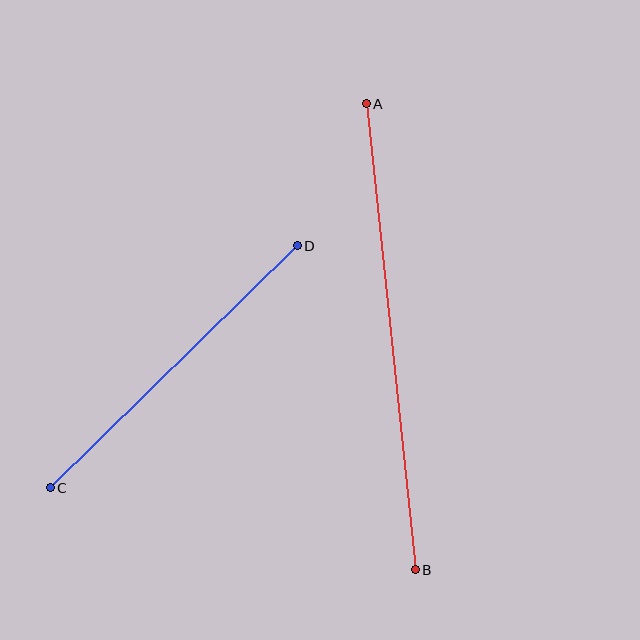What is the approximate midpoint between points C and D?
The midpoint is at approximately (174, 367) pixels.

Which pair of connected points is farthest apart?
Points A and B are farthest apart.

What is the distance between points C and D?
The distance is approximately 346 pixels.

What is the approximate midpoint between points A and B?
The midpoint is at approximately (391, 337) pixels.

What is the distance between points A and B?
The distance is approximately 469 pixels.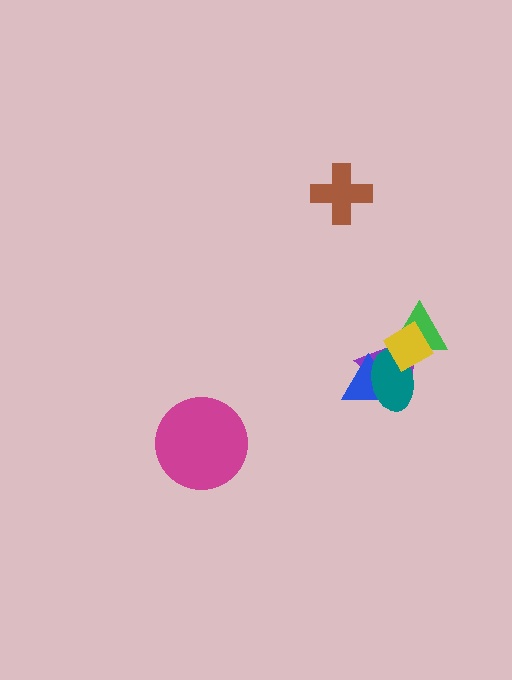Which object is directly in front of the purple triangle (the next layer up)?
The blue triangle is directly in front of the purple triangle.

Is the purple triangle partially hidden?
Yes, it is partially covered by another shape.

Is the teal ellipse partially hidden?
Yes, it is partially covered by another shape.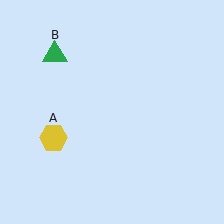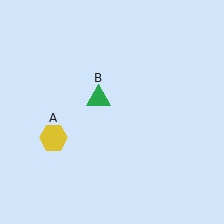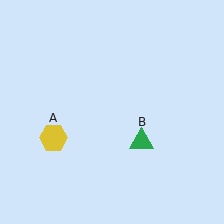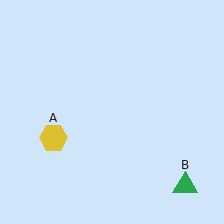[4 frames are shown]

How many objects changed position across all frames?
1 object changed position: green triangle (object B).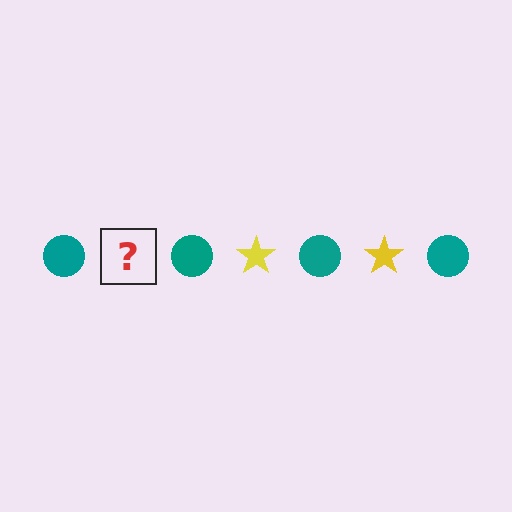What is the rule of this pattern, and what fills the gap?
The rule is that the pattern alternates between teal circle and yellow star. The gap should be filled with a yellow star.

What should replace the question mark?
The question mark should be replaced with a yellow star.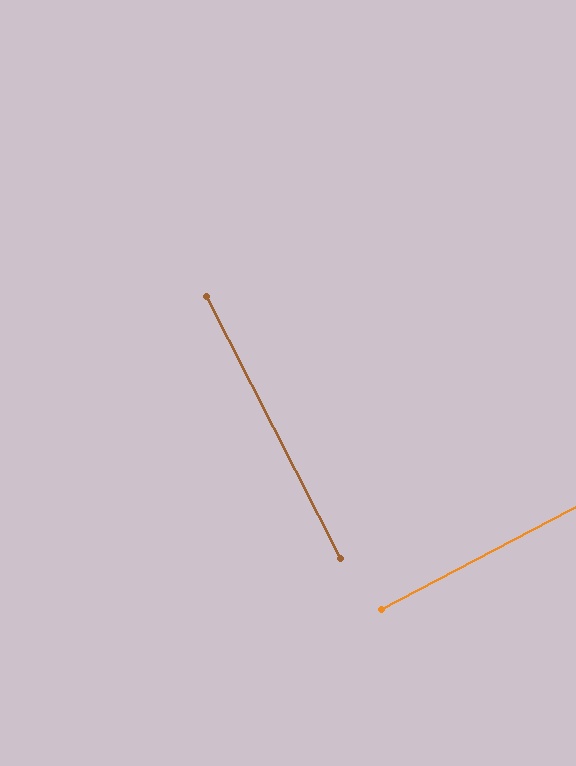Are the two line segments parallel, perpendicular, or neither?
Perpendicular — they meet at approximately 89°.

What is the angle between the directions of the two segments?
Approximately 89 degrees.